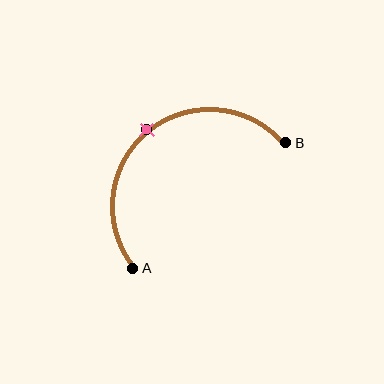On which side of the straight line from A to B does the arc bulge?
The arc bulges above and to the left of the straight line connecting A and B.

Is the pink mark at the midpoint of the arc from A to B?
Yes. The pink mark lies on the arc at equal arc-length from both A and B — it is the arc midpoint.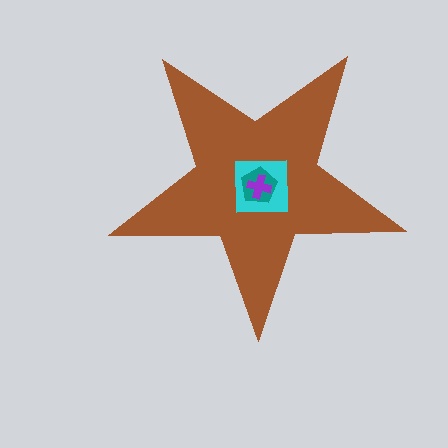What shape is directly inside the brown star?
The cyan square.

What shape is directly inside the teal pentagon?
The purple cross.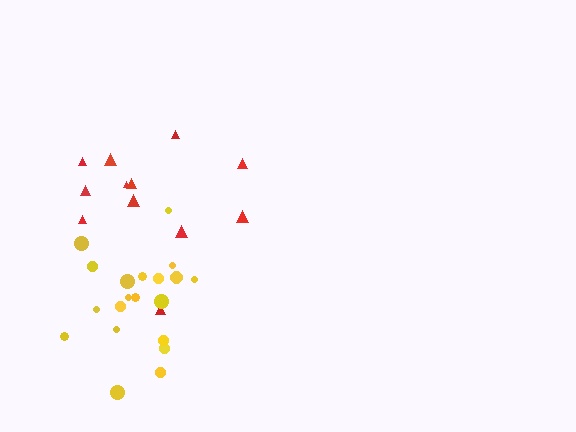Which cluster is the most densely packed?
Yellow.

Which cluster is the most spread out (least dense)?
Red.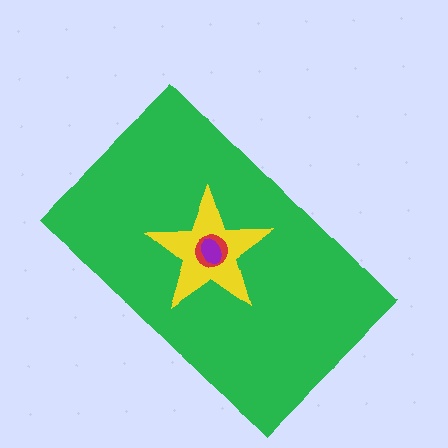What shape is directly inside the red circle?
The purple ellipse.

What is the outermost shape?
The green rectangle.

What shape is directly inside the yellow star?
The red circle.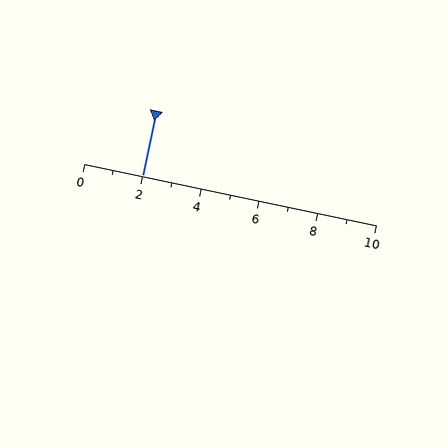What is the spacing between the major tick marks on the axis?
The major ticks are spaced 2 apart.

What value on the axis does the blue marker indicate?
The marker indicates approximately 2.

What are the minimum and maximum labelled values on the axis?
The axis runs from 0 to 10.